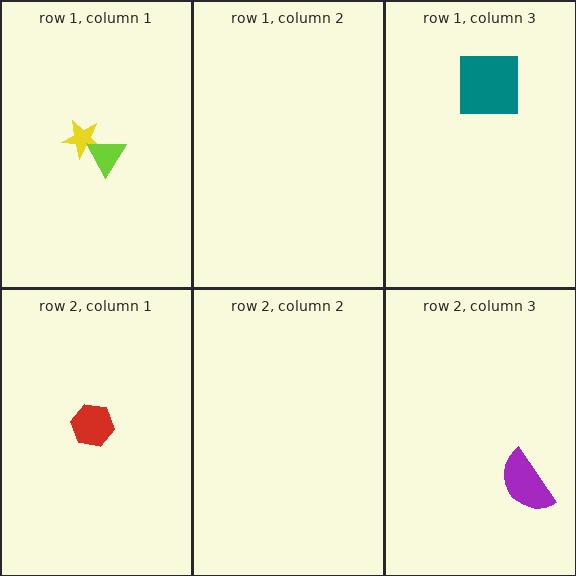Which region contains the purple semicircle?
The row 2, column 3 region.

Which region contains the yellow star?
The row 1, column 1 region.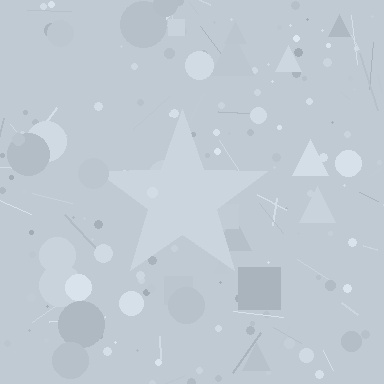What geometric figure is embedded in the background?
A star is embedded in the background.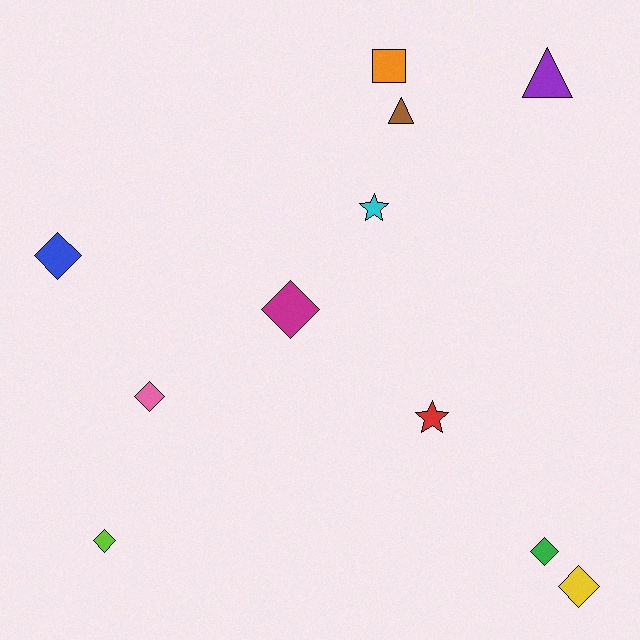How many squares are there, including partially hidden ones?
There is 1 square.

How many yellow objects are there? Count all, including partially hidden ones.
There is 1 yellow object.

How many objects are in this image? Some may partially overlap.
There are 11 objects.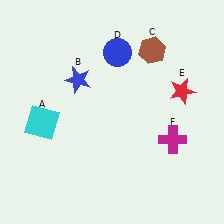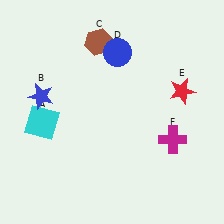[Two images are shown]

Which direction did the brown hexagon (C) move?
The brown hexagon (C) moved left.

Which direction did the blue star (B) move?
The blue star (B) moved left.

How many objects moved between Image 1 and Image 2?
2 objects moved between the two images.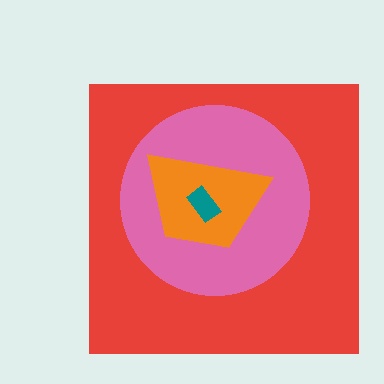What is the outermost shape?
The red square.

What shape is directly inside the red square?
The pink circle.